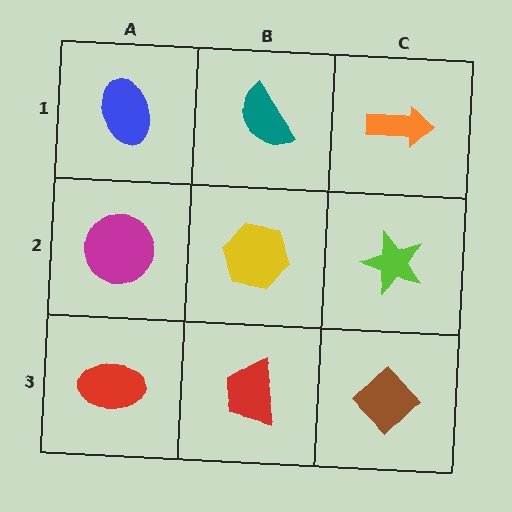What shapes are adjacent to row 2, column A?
A blue ellipse (row 1, column A), a red ellipse (row 3, column A), a yellow hexagon (row 2, column B).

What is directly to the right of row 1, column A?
A teal semicircle.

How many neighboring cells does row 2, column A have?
3.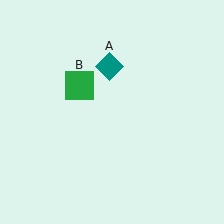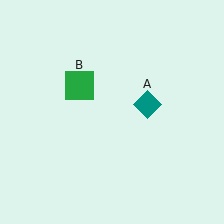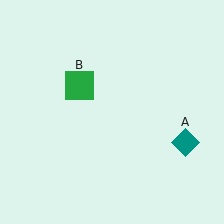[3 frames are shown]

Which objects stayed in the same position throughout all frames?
Green square (object B) remained stationary.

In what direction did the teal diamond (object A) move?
The teal diamond (object A) moved down and to the right.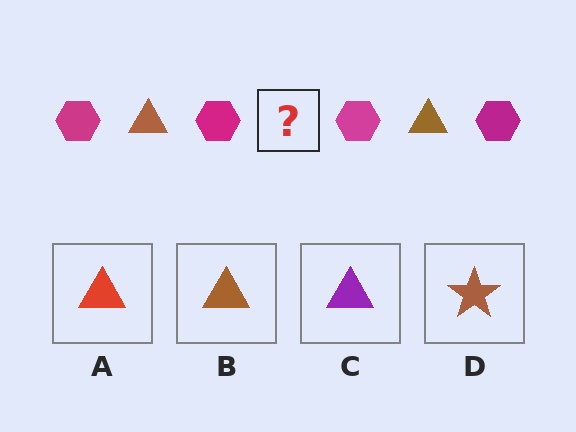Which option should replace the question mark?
Option B.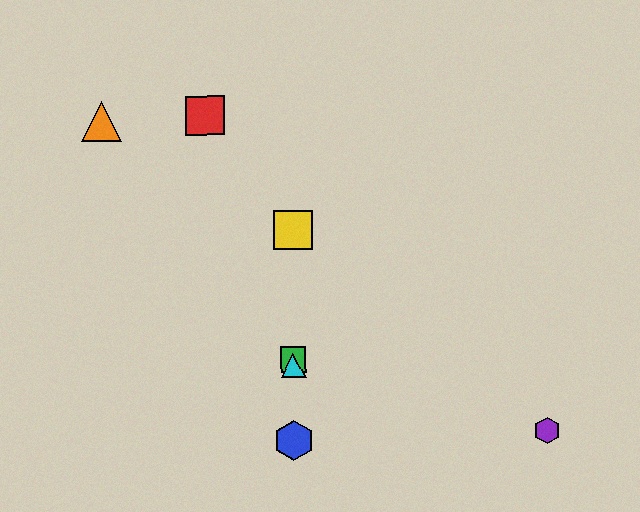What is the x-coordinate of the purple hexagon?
The purple hexagon is at x≈547.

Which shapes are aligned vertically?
The blue hexagon, the green square, the yellow square, the cyan triangle are aligned vertically.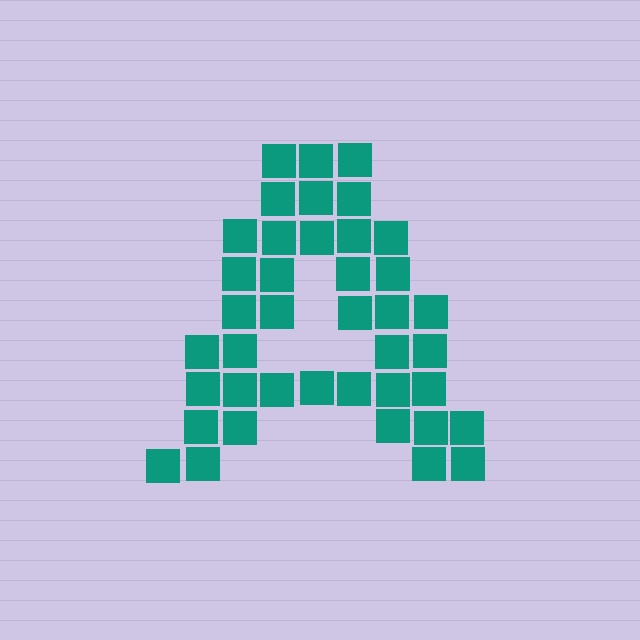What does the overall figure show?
The overall figure shows the letter A.